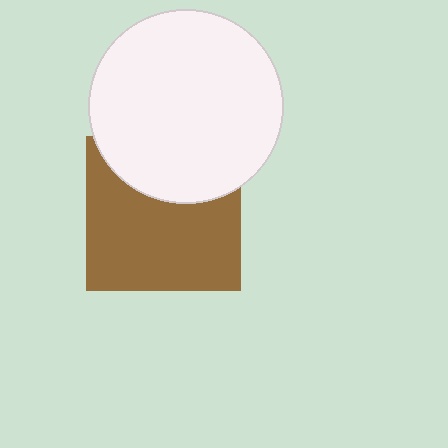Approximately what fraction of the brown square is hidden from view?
Roughly 34% of the brown square is hidden behind the white circle.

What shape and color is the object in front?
The object in front is a white circle.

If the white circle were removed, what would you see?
You would see the complete brown square.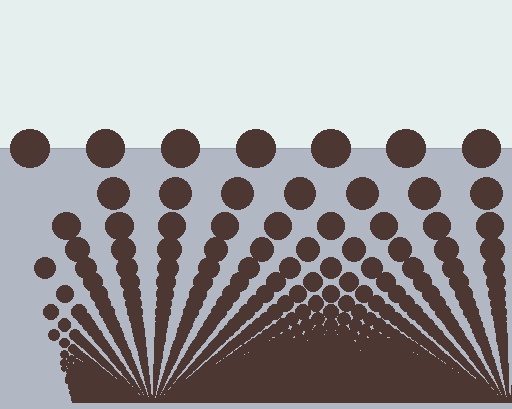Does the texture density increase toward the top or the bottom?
Density increases toward the bottom.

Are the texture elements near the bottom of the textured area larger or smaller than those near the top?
Smaller. The gradient is inverted — elements near the bottom are smaller and denser.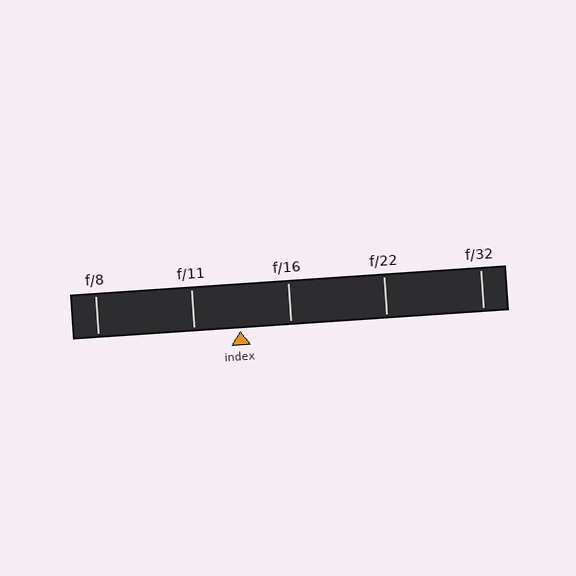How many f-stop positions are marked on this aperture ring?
There are 5 f-stop positions marked.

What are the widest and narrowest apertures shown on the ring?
The widest aperture shown is f/8 and the narrowest is f/32.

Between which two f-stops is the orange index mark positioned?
The index mark is between f/11 and f/16.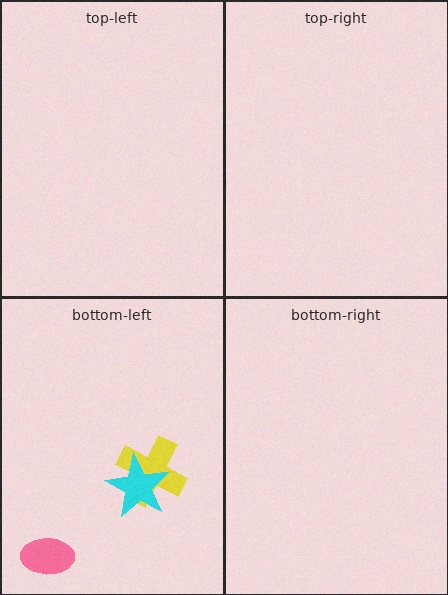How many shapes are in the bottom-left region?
3.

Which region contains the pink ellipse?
The bottom-left region.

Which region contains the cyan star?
The bottom-left region.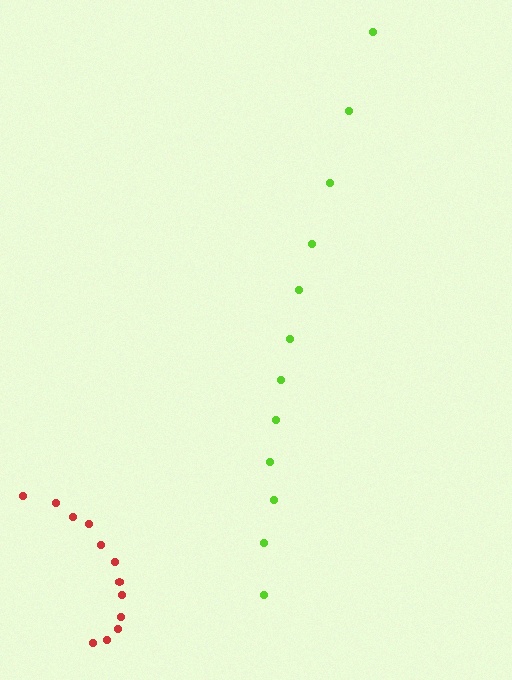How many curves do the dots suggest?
There are 2 distinct paths.